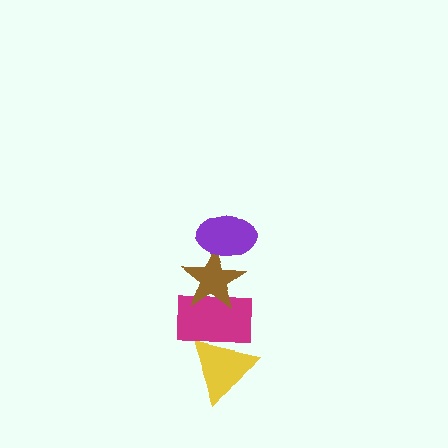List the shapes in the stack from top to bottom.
From top to bottom: the purple ellipse, the brown star, the magenta rectangle, the yellow triangle.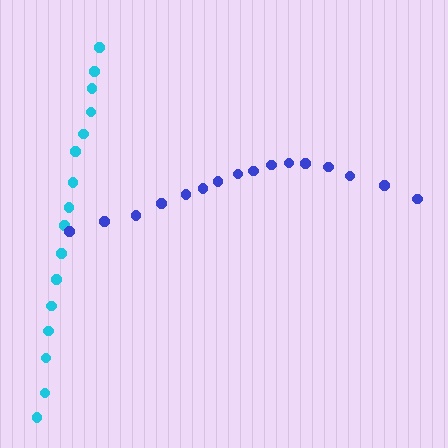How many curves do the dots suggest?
There are 2 distinct paths.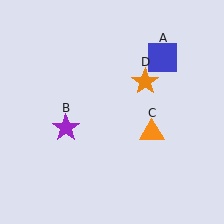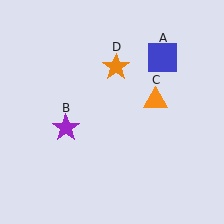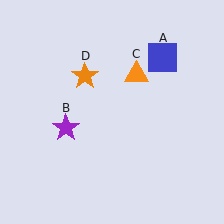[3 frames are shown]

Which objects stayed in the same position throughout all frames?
Blue square (object A) and purple star (object B) remained stationary.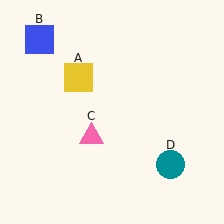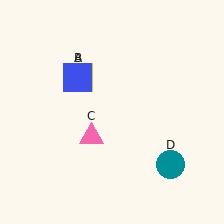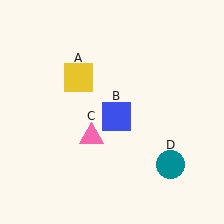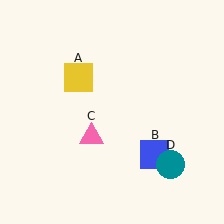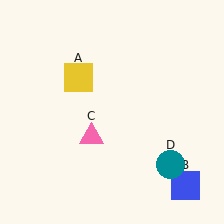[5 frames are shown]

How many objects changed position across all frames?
1 object changed position: blue square (object B).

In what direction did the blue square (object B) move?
The blue square (object B) moved down and to the right.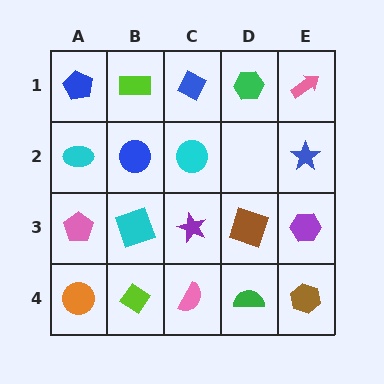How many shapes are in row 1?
5 shapes.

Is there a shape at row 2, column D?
No, that cell is empty.